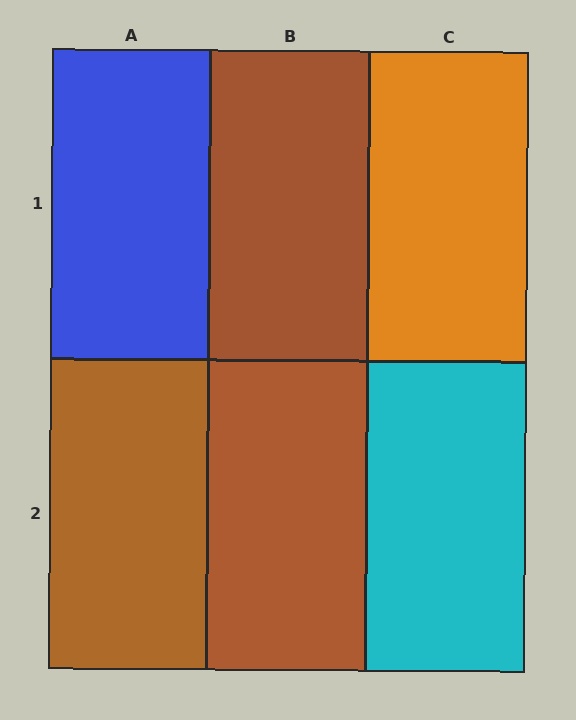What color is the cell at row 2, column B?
Brown.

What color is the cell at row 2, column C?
Cyan.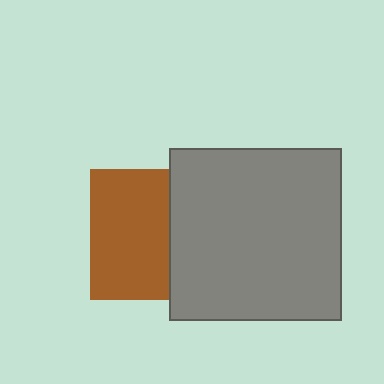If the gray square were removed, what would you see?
You would see the complete brown square.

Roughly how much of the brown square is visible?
About half of it is visible (roughly 62%).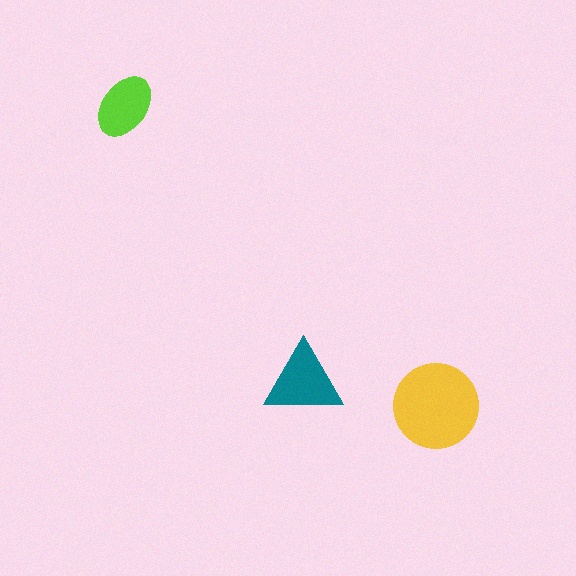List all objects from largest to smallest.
The yellow circle, the teal triangle, the lime ellipse.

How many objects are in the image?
There are 3 objects in the image.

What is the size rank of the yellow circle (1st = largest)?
1st.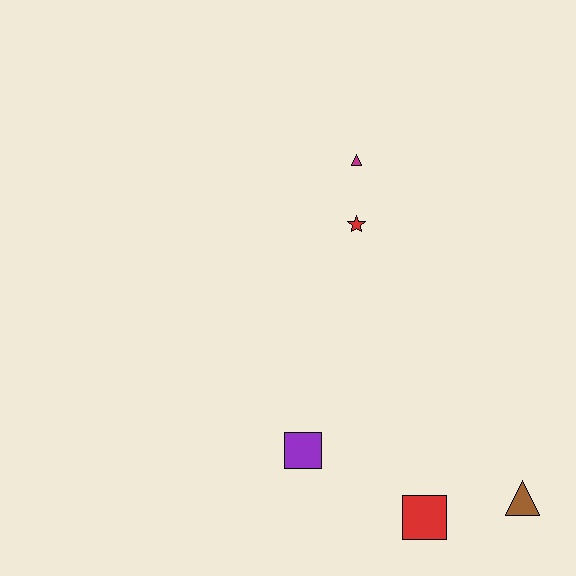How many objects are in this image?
There are 5 objects.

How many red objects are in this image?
There are 2 red objects.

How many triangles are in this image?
There are 2 triangles.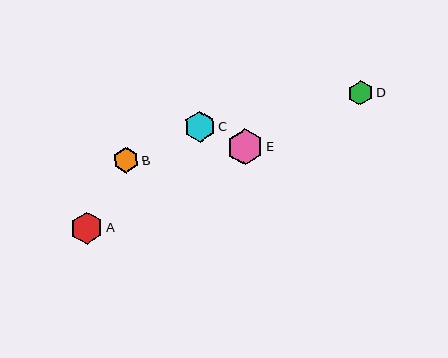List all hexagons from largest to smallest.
From largest to smallest: E, A, C, B, D.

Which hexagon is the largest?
Hexagon E is the largest with a size of approximately 36 pixels.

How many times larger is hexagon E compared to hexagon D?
Hexagon E is approximately 1.4 times the size of hexagon D.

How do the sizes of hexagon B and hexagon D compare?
Hexagon B and hexagon D are approximately the same size.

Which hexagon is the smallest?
Hexagon D is the smallest with a size of approximately 25 pixels.